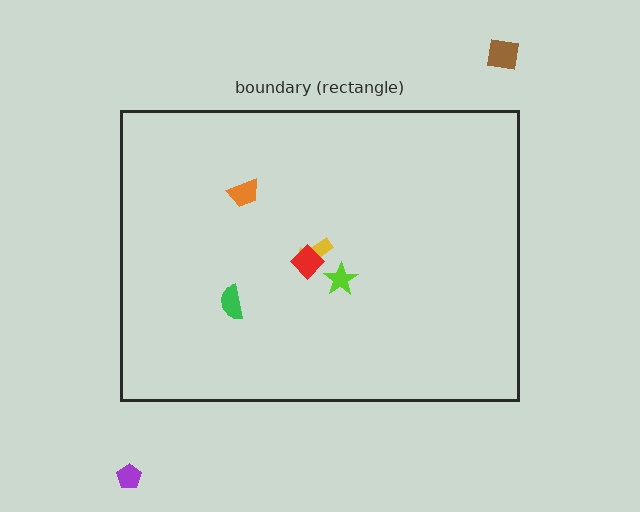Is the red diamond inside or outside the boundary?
Inside.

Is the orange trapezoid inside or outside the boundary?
Inside.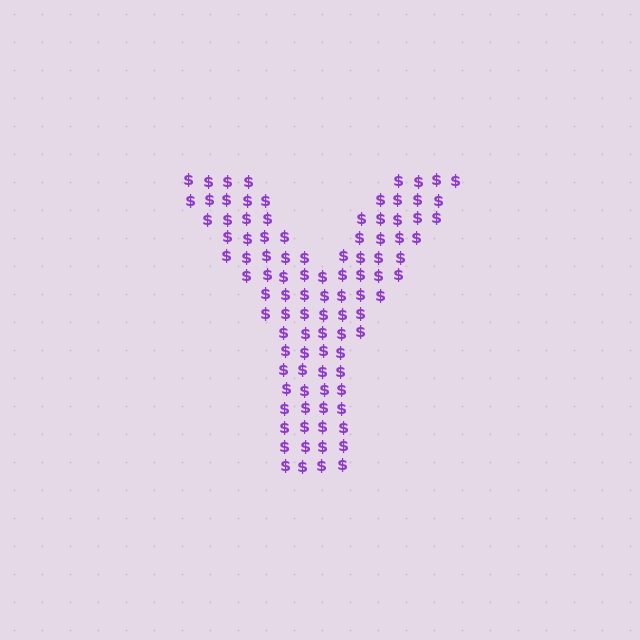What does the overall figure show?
The overall figure shows the letter Y.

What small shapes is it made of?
It is made of small dollar signs.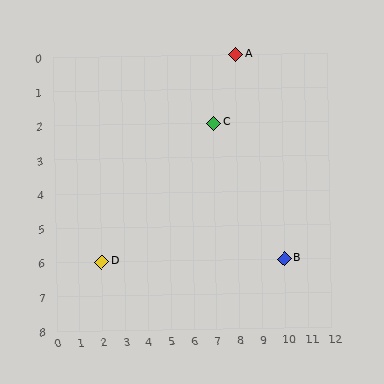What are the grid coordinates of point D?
Point D is at grid coordinates (2, 6).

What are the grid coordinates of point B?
Point B is at grid coordinates (10, 6).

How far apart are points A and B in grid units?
Points A and B are 2 columns and 6 rows apart (about 6.3 grid units diagonally).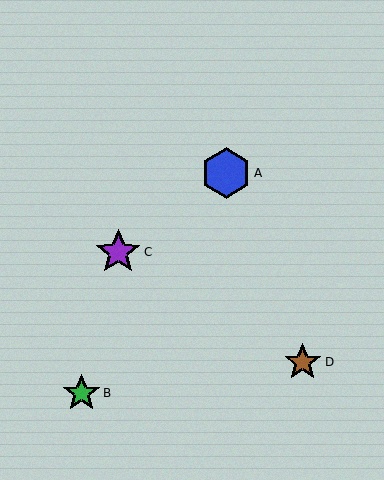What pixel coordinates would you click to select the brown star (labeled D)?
Click at (303, 362) to select the brown star D.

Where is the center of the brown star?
The center of the brown star is at (303, 362).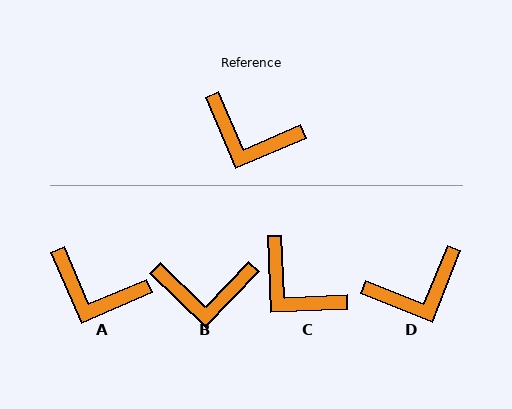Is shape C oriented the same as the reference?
No, it is off by about 20 degrees.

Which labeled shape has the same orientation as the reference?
A.